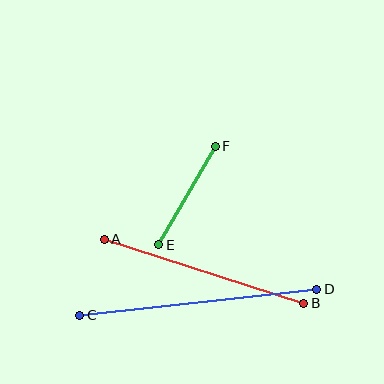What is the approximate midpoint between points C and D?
The midpoint is at approximately (198, 302) pixels.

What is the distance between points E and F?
The distance is approximately 114 pixels.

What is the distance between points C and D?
The distance is approximately 239 pixels.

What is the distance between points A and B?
The distance is approximately 209 pixels.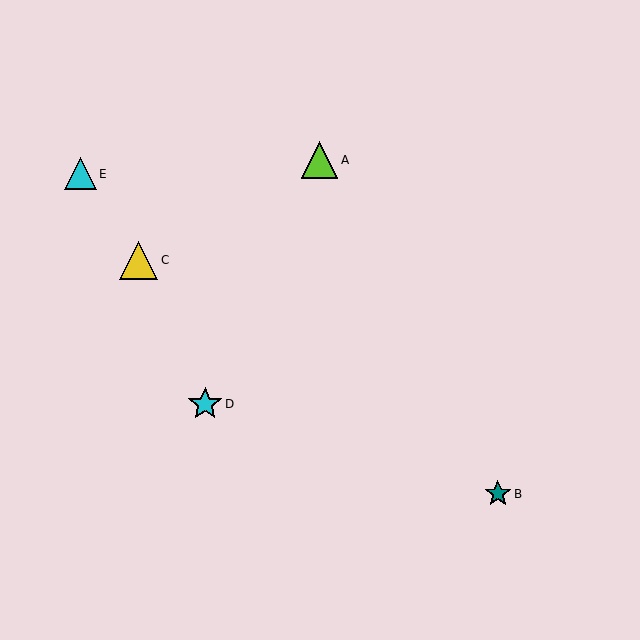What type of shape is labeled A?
Shape A is a lime triangle.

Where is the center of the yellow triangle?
The center of the yellow triangle is at (139, 260).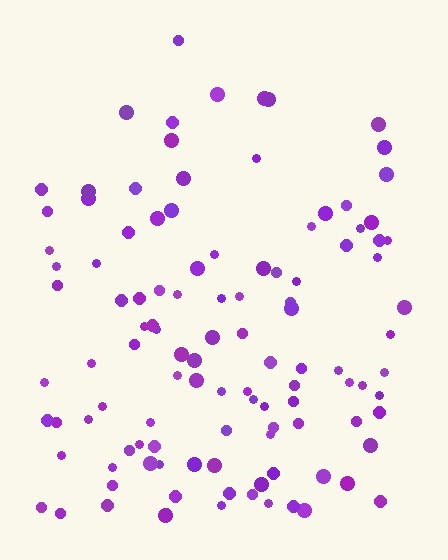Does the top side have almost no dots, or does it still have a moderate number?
Still a moderate number, just noticeably fewer than the bottom.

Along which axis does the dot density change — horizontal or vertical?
Vertical.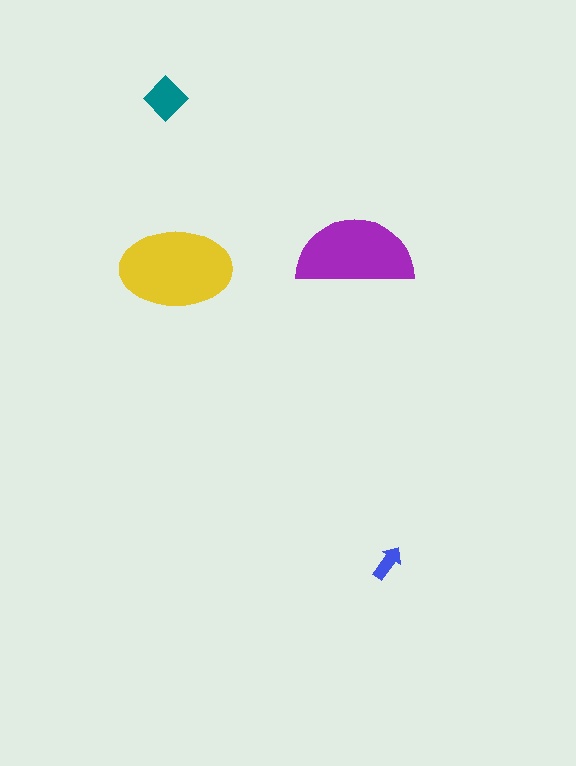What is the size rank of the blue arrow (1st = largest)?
4th.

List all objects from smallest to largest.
The blue arrow, the teal diamond, the purple semicircle, the yellow ellipse.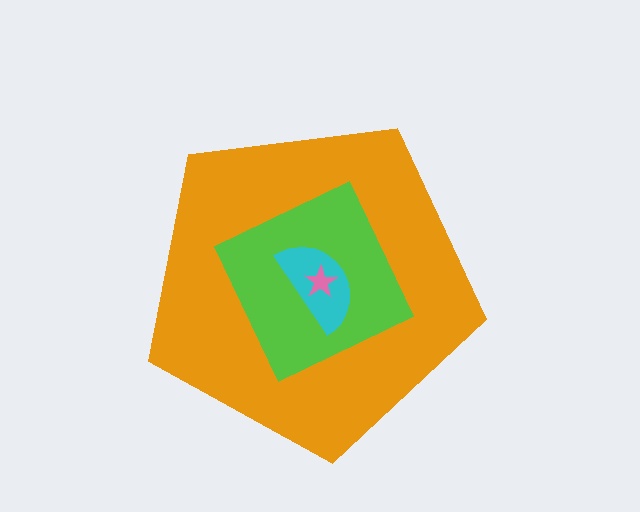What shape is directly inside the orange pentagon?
The lime diamond.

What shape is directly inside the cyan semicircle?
The pink star.